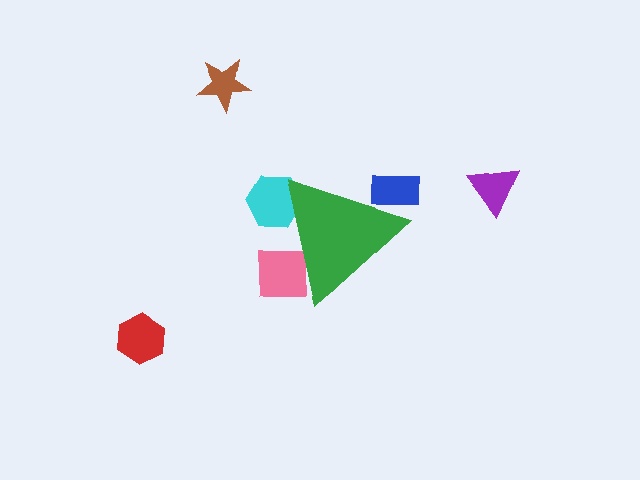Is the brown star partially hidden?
No, the brown star is fully visible.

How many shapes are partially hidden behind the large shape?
3 shapes are partially hidden.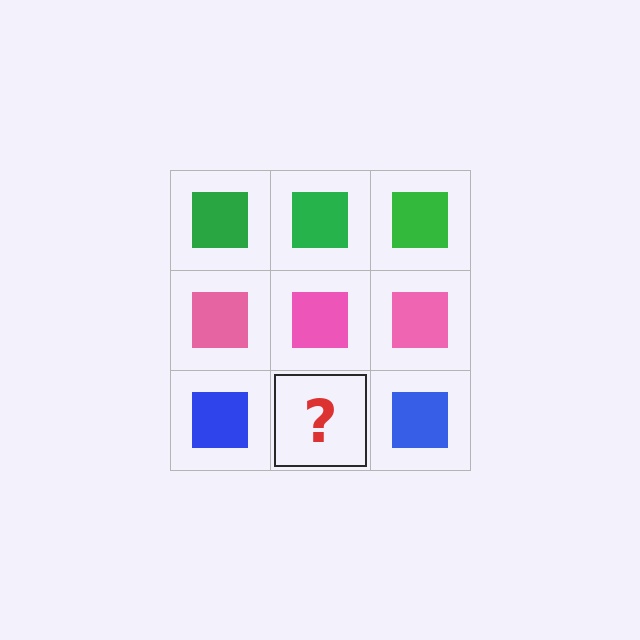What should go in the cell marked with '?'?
The missing cell should contain a blue square.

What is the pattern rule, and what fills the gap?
The rule is that each row has a consistent color. The gap should be filled with a blue square.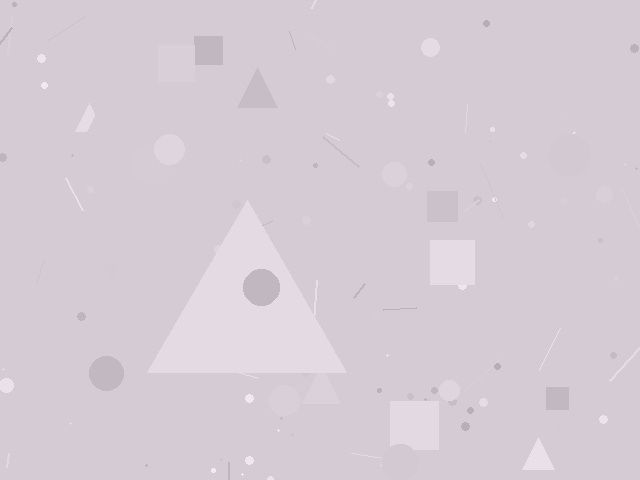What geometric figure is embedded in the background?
A triangle is embedded in the background.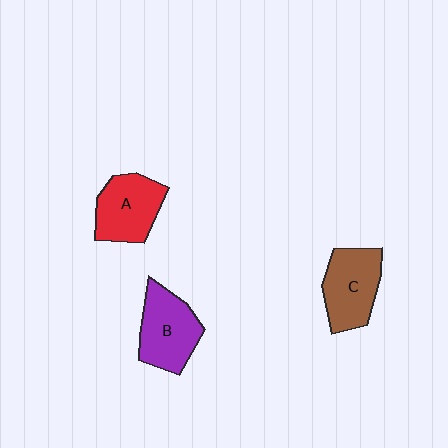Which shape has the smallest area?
Shape A (red).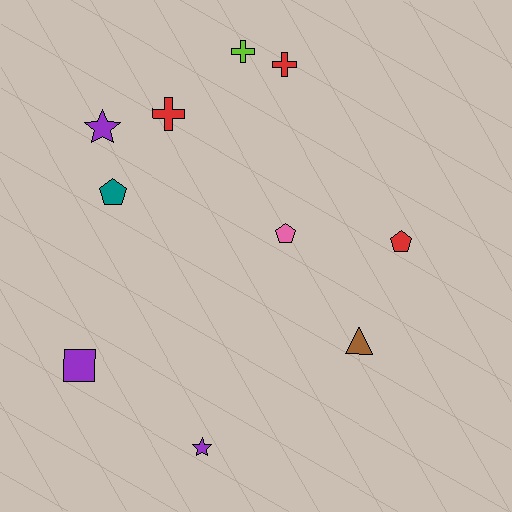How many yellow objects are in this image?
There are no yellow objects.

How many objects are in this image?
There are 10 objects.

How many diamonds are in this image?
There are no diamonds.